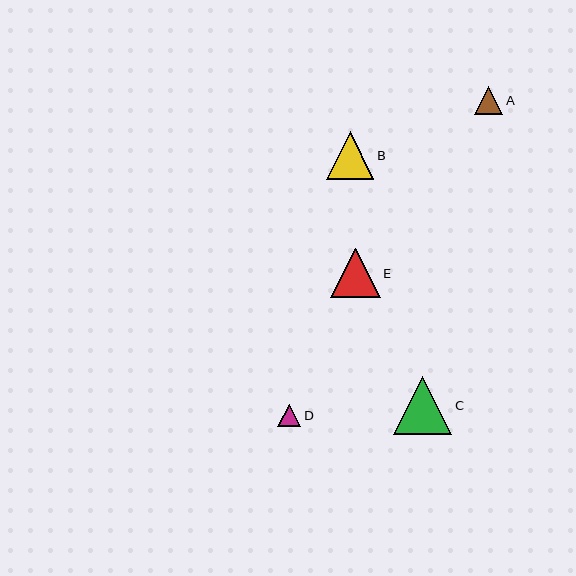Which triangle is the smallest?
Triangle D is the smallest with a size of approximately 23 pixels.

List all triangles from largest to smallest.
From largest to smallest: C, E, B, A, D.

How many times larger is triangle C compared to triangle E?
Triangle C is approximately 1.2 times the size of triangle E.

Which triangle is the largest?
Triangle C is the largest with a size of approximately 59 pixels.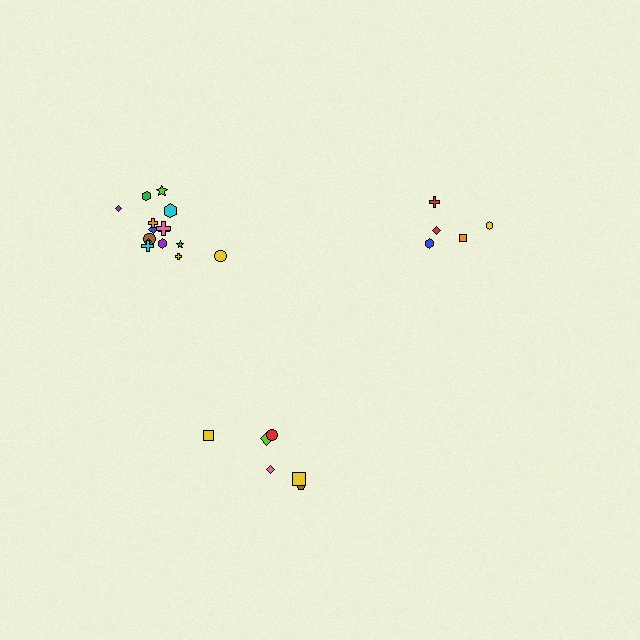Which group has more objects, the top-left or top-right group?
The top-left group.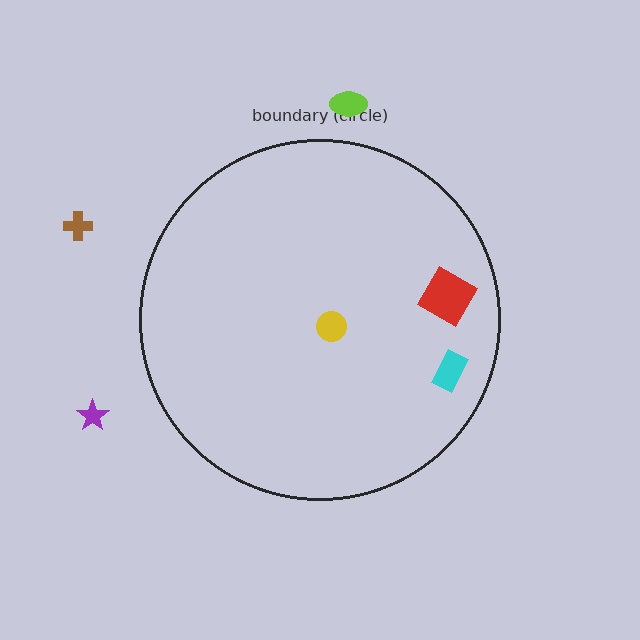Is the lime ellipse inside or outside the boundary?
Outside.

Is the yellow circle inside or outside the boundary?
Inside.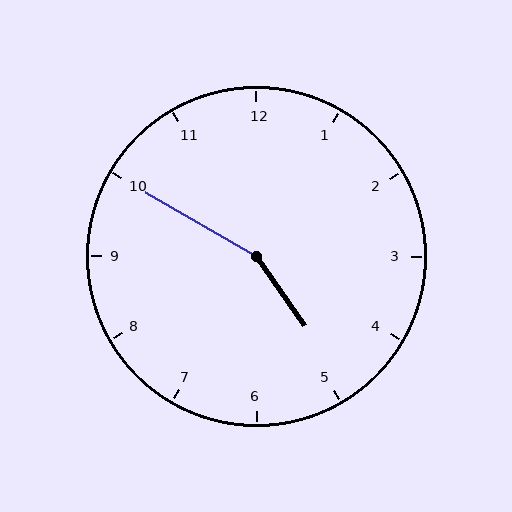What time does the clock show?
4:50.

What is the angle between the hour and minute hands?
Approximately 155 degrees.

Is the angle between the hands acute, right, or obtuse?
It is obtuse.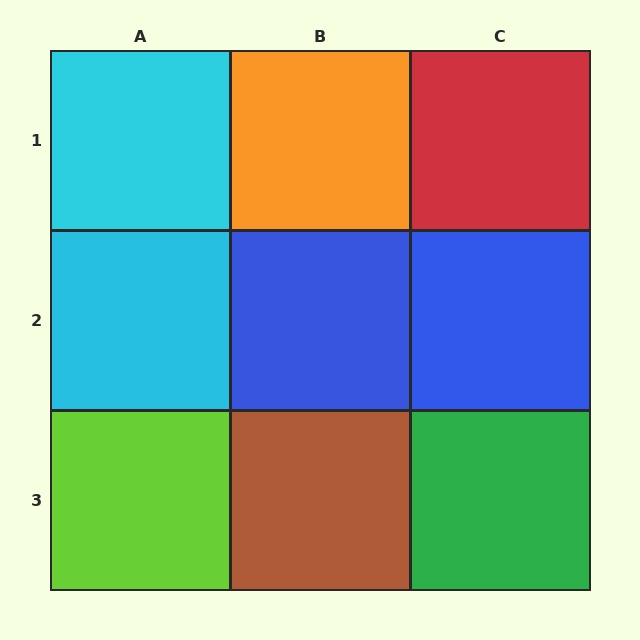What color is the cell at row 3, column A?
Lime.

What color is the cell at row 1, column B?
Orange.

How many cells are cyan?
2 cells are cyan.